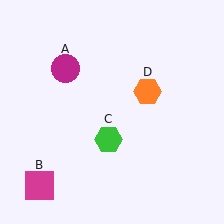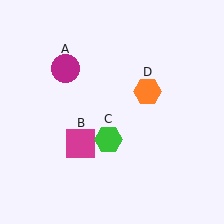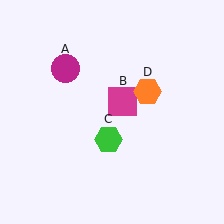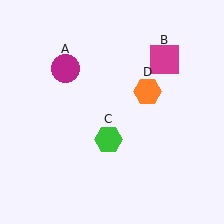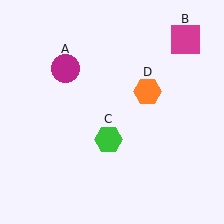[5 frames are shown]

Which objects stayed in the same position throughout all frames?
Magenta circle (object A) and green hexagon (object C) and orange hexagon (object D) remained stationary.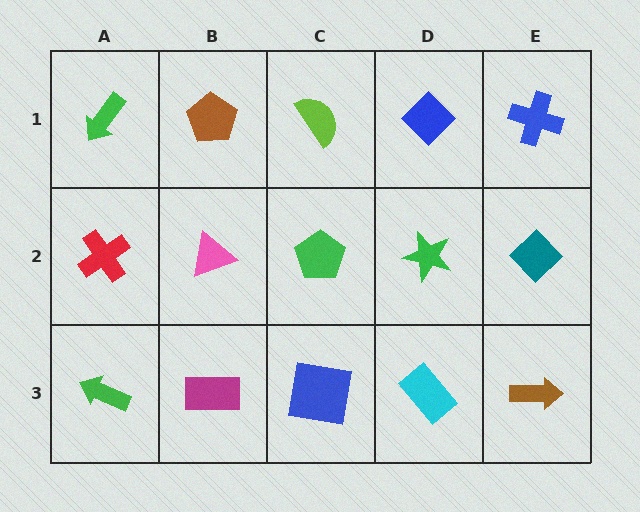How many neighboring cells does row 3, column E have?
2.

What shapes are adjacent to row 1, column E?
A teal diamond (row 2, column E), a blue diamond (row 1, column D).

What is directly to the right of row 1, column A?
A brown pentagon.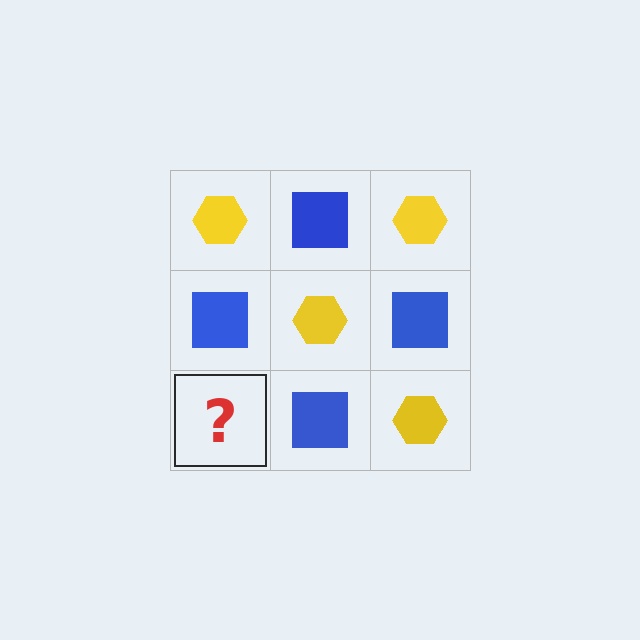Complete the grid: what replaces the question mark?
The question mark should be replaced with a yellow hexagon.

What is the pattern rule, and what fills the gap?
The rule is that it alternates yellow hexagon and blue square in a checkerboard pattern. The gap should be filled with a yellow hexagon.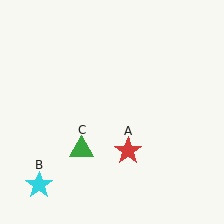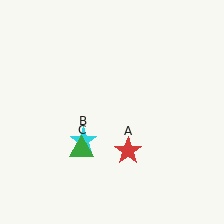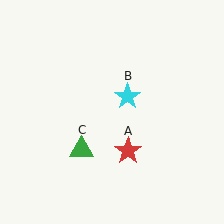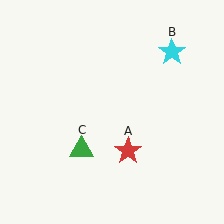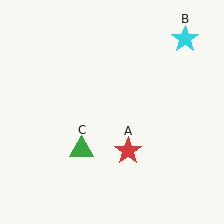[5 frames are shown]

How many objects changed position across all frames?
1 object changed position: cyan star (object B).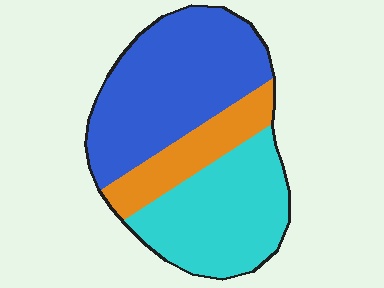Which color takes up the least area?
Orange, at roughly 20%.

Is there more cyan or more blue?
Blue.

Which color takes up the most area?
Blue, at roughly 45%.